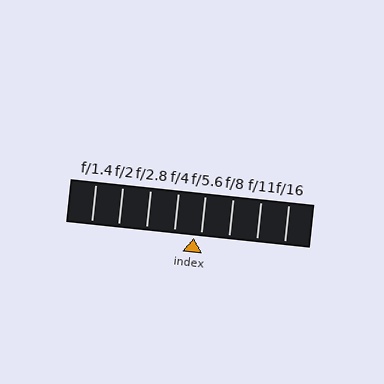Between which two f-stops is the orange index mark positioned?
The index mark is between f/4 and f/5.6.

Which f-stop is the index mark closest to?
The index mark is closest to f/5.6.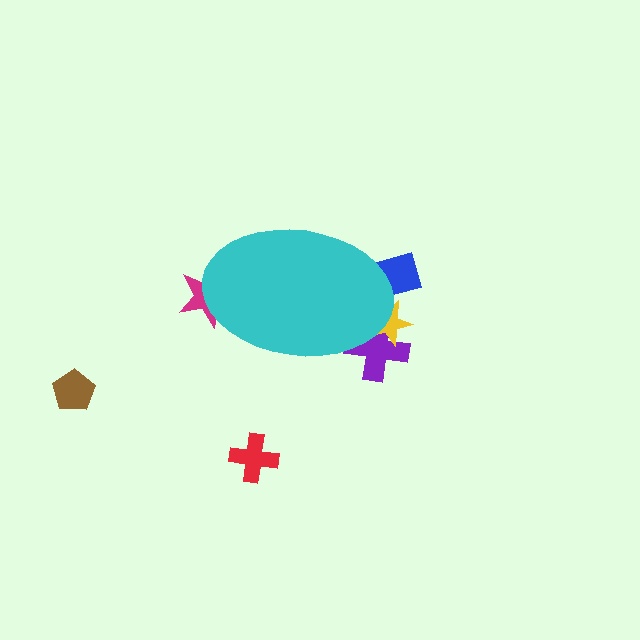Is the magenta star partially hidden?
Yes, the magenta star is partially hidden behind the cyan ellipse.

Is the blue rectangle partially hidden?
Yes, the blue rectangle is partially hidden behind the cyan ellipse.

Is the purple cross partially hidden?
Yes, the purple cross is partially hidden behind the cyan ellipse.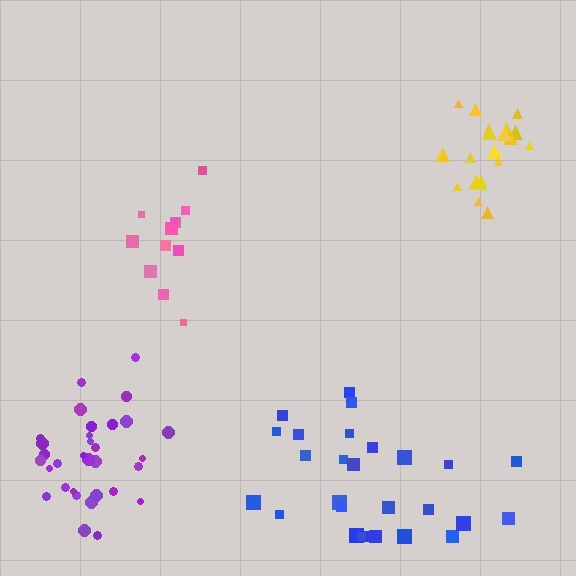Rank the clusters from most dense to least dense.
yellow, purple, blue, pink.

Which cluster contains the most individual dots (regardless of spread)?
Purple (32).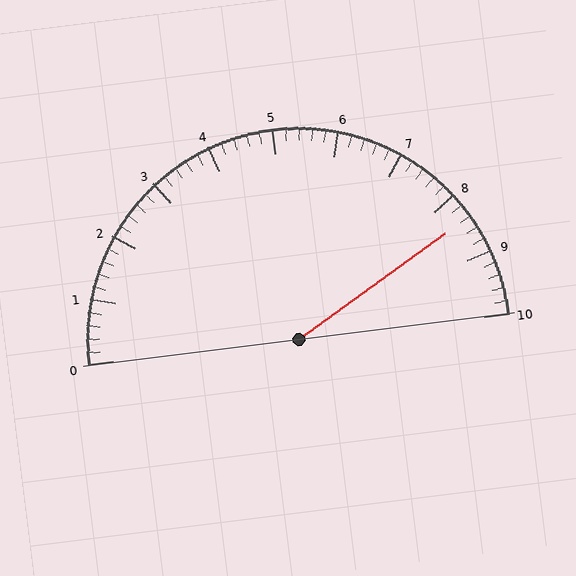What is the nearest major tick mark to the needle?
The nearest major tick mark is 8.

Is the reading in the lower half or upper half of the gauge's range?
The reading is in the upper half of the range (0 to 10).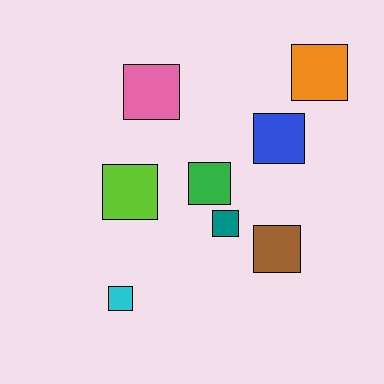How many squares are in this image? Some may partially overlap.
There are 8 squares.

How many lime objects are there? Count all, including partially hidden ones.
There is 1 lime object.